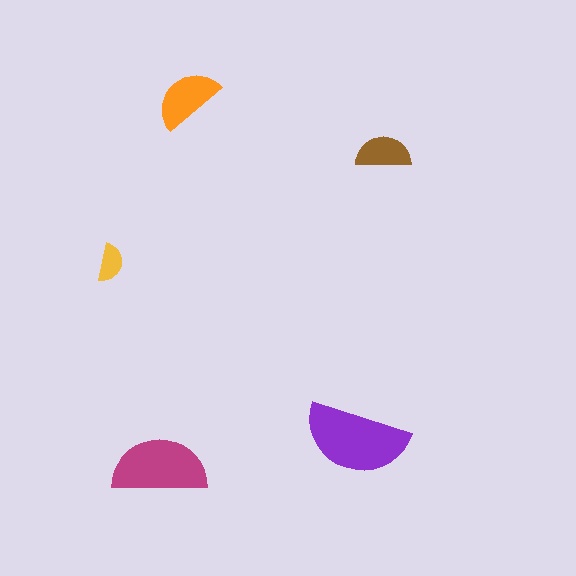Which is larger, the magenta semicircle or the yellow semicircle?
The magenta one.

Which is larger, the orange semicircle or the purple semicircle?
The purple one.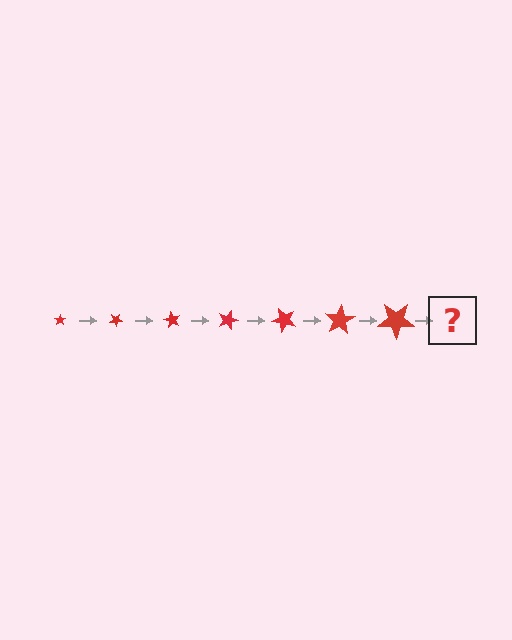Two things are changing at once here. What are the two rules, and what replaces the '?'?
The two rules are that the star grows larger each step and it rotates 30 degrees each step. The '?' should be a star, larger than the previous one and rotated 210 degrees from the start.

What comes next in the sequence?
The next element should be a star, larger than the previous one and rotated 210 degrees from the start.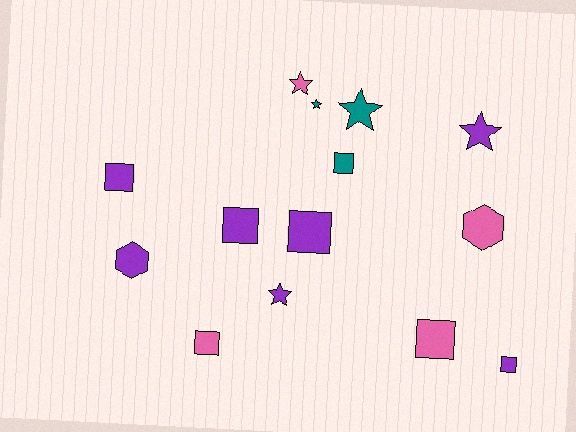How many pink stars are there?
There is 1 pink star.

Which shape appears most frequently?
Square, with 7 objects.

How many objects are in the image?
There are 14 objects.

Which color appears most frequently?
Purple, with 7 objects.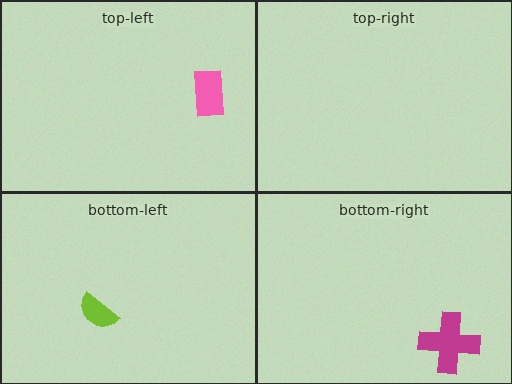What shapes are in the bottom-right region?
The magenta cross.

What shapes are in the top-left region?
The pink rectangle.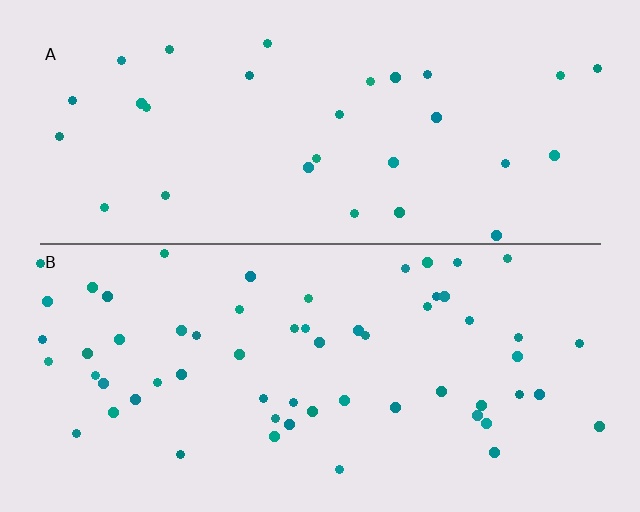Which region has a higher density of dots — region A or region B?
B (the bottom).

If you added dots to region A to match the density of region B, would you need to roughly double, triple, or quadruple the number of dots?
Approximately double.